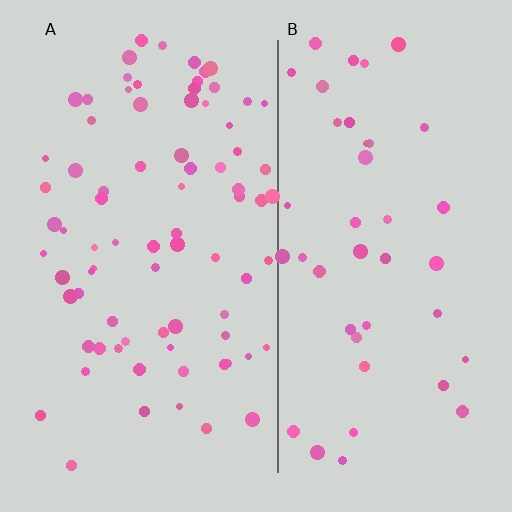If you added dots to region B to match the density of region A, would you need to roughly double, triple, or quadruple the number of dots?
Approximately double.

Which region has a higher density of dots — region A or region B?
A (the left).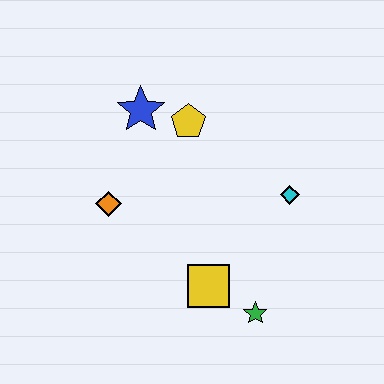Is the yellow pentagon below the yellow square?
No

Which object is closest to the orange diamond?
The blue star is closest to the orange diamond.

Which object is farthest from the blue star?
The green star is farthest from the blue star.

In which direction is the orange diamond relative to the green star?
The orange diamond is to the left of the green star.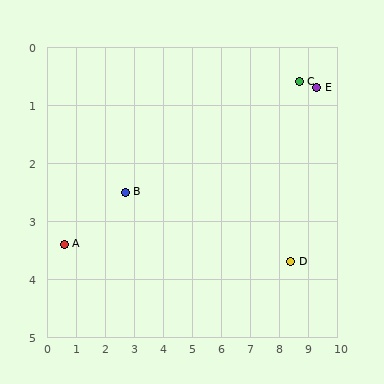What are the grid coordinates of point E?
Point E is at approximately (9.3, 0.7).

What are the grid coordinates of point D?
Point D is at approximately (8.4, 3.7).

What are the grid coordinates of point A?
Point A is at approximately (0.6, 3.4).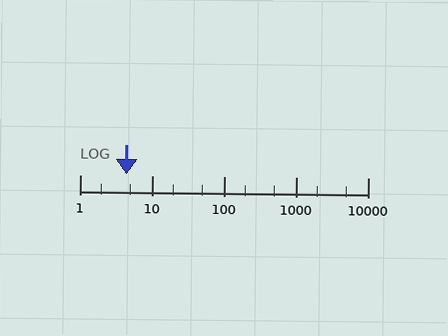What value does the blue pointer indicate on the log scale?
The pointer indicates approximately 4.4.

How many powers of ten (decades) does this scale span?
The scale spans 4 decades, from 1 to 10000.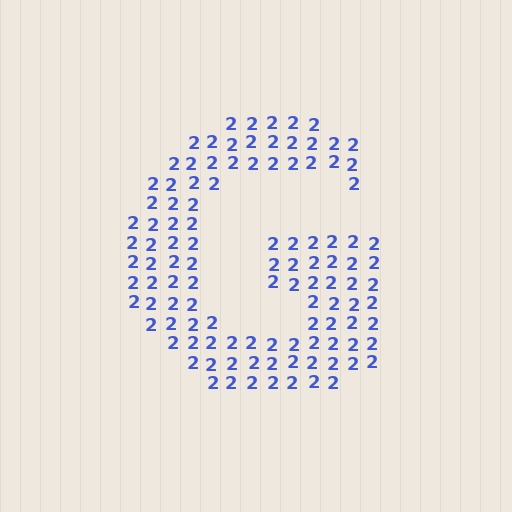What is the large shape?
The large shape is the letter G.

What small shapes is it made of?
It is made of small digit 2's.